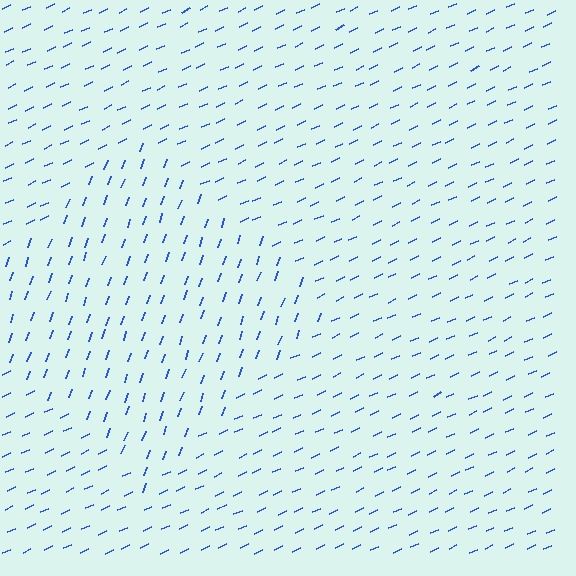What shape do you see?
I see a diamond.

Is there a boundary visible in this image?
Yes, there is a texture boundary formed by a change in line orientation.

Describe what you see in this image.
The image is filled with small blue line segments. A diamond region in the image has lines oriented differently from the surrounding lines, creating a visible texture boundary.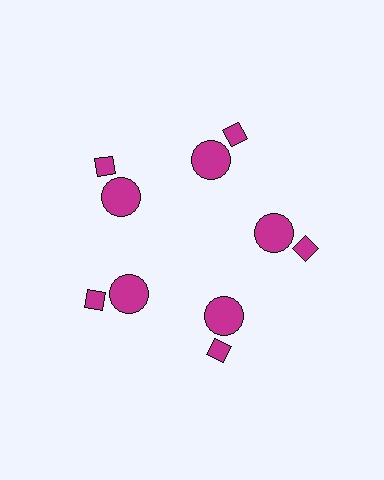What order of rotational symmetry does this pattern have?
This pattern has 5-fold rotational symmetry.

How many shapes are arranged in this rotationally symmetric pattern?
There are 10 shapes, arranged in 5 groups of 2.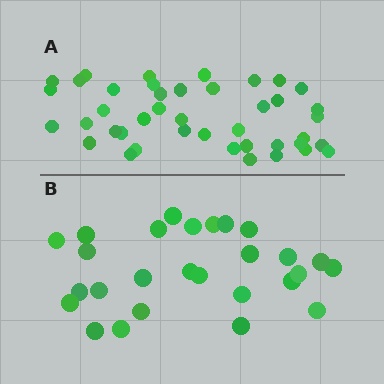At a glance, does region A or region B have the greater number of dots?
Region A (the top region) has more dots.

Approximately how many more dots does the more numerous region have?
Region A has approximately 15 more dots than region B.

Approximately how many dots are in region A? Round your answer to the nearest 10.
About 40 dots. (The exact count is 42, which rounds to 40.)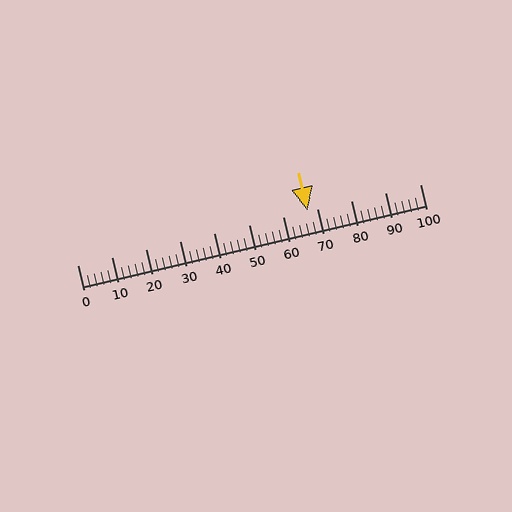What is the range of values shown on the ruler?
The ruler shows values from 0 to 100.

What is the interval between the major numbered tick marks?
The major tick marks are spaced 10 units apart.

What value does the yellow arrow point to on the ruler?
The yellow arrow points to approximately 67.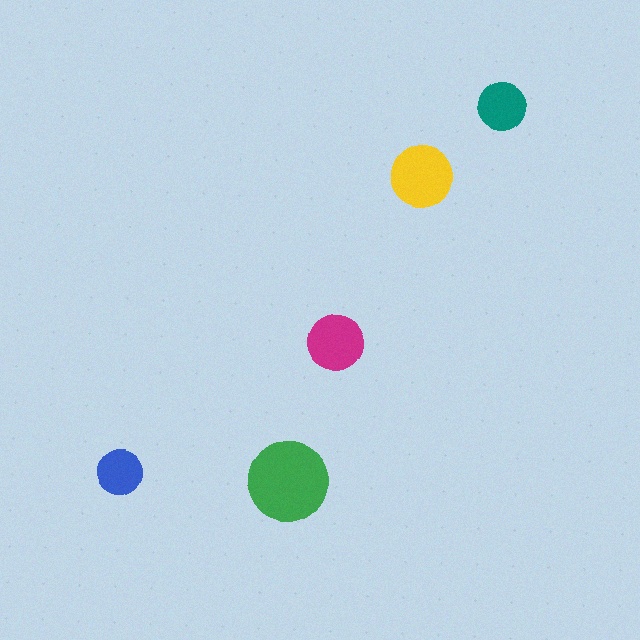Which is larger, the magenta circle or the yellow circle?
The yellow one.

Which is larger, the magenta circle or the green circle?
The green one.